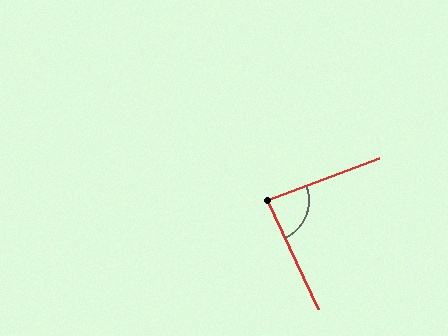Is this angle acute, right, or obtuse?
It is approximately a right angle.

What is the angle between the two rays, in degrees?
Approximately 85 degrees.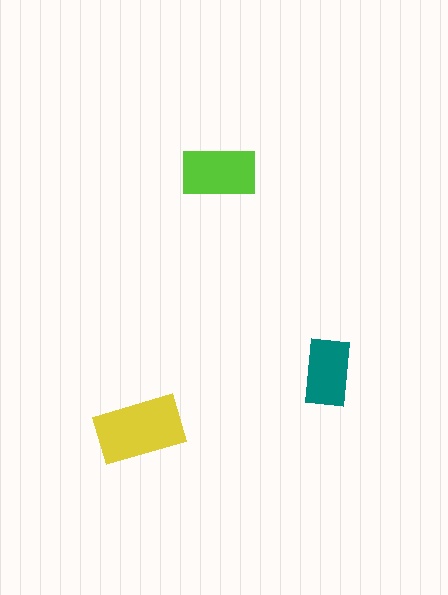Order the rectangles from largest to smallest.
the yellow one, the lime one, the teal one.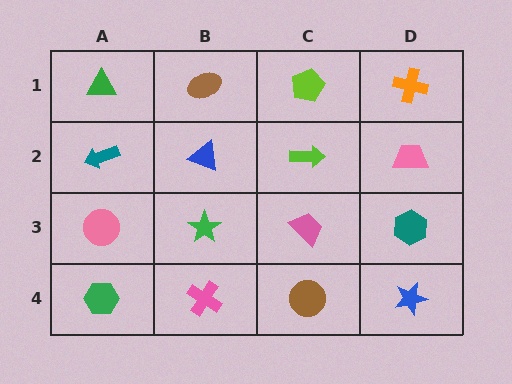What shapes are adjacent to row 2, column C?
A lime pentagon (row 1, column C), a pink trapezoid (row 3, column C), a blue triangle (row 2, column B), a pink trapezoid (row 2, column D).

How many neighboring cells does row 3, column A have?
3.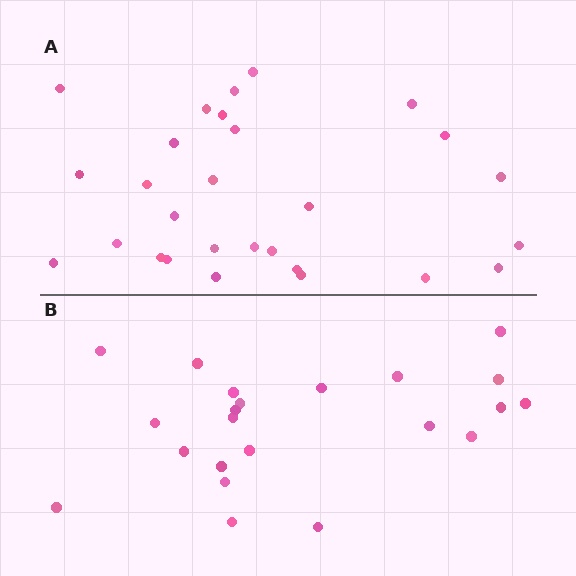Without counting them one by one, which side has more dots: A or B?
Region A (the top region) has more dots.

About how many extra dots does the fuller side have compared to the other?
Region A has about 6 more dots than region B.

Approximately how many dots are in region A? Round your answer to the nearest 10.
About 30 dots. (The exact count is 28, which rounds to 30.)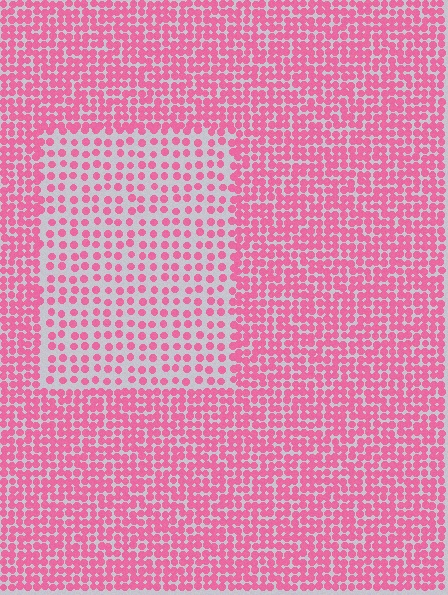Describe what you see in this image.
The image contains small pink elements arranged at two different densities. A rectangle-shaped region is visible where the elements are less densely packed than the surrounding area.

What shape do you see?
I see a rectangle.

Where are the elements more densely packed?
The elements are more densely packed outside the rectangle boundary.